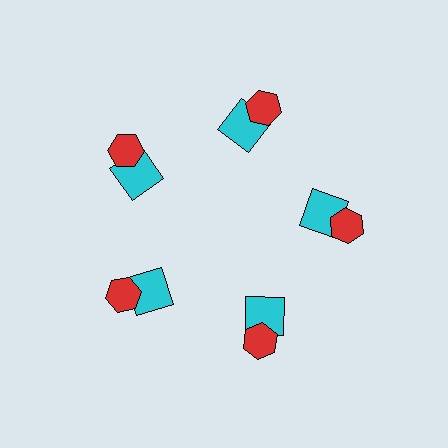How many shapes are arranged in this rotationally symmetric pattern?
There are 10 shapes, arranged in 5 groups of 2.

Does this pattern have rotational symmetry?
Yes, this pattern has 5-fold rotational symmetry. It looks the same after rotating 72 degrees around the center.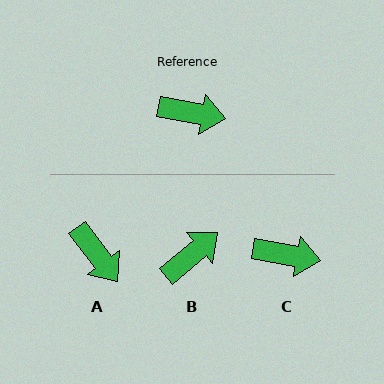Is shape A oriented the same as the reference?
No, it is off by about 43 degrees.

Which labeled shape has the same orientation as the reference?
C.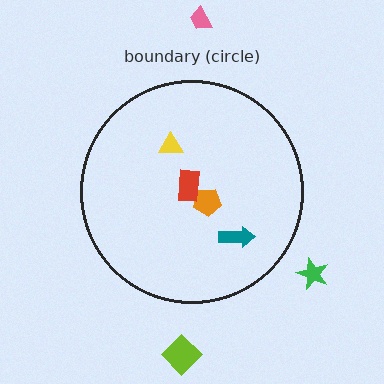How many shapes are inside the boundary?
4 inside, 3 outside.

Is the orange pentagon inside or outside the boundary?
Inside.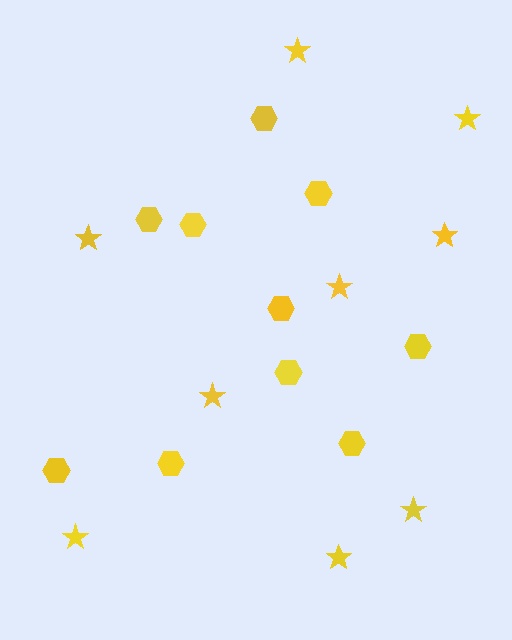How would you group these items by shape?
There are 2 groups: one group of hexagons (10) and one group of stars (9).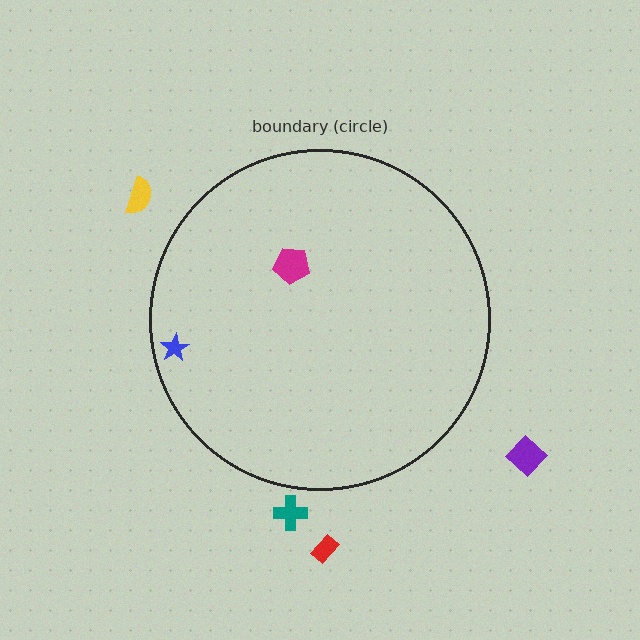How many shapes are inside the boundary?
2 inside, 4 outside.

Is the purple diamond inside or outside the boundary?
Outside.